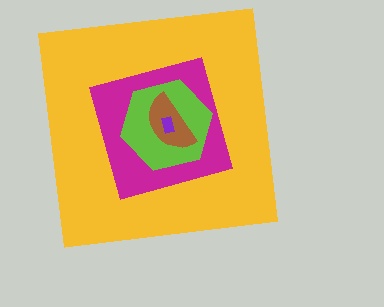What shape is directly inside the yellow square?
The magenta diamond.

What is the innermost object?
The purple rectangle.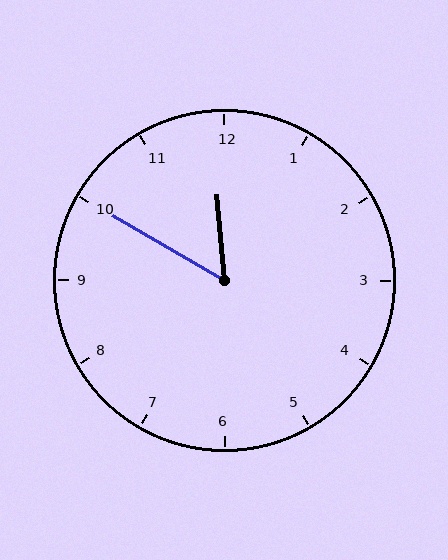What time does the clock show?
11:50.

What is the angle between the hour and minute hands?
Approximately 55 degrees.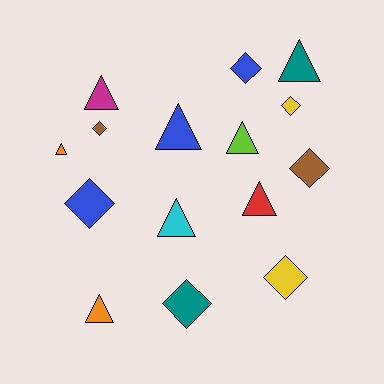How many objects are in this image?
There are 15 objects.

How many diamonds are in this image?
There are 7 diamonds.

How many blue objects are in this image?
There are 3 blue objects.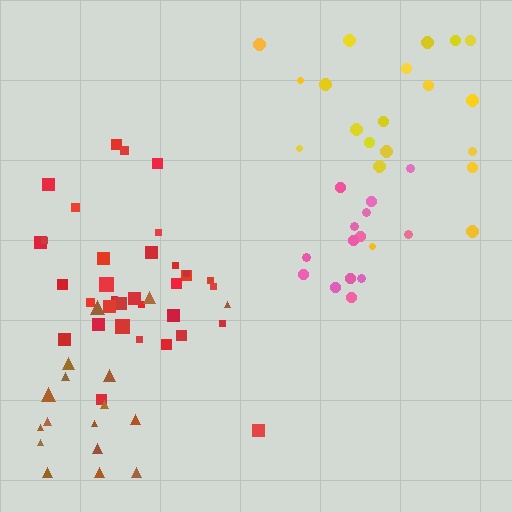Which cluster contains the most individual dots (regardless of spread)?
Red (34).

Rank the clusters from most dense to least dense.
pink, red, brown, yellow.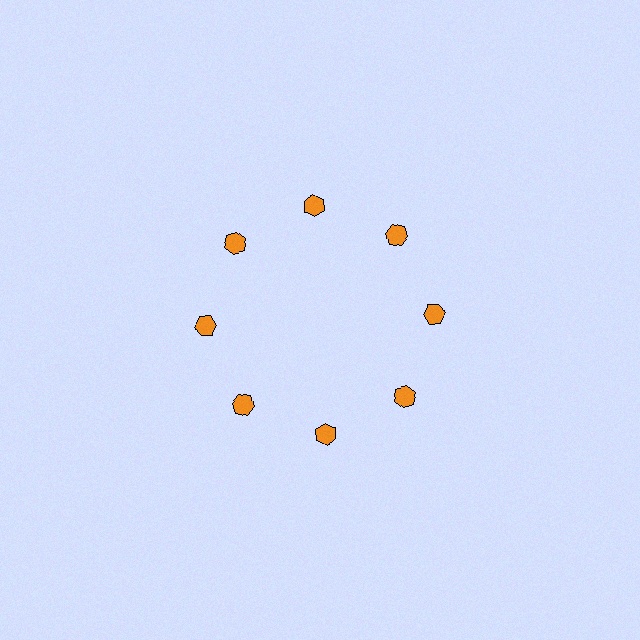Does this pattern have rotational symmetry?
Yes, this pattern has 8-fold rotational symmetry. It looks the same after rotating 45 degrees around the center.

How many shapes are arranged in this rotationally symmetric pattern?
There are 8 shapes, arranged in 8 groups of 1.